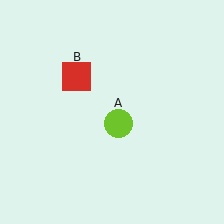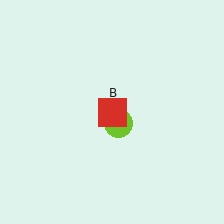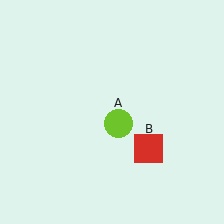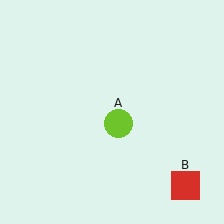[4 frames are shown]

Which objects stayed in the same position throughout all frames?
Lime circle (object A) remained stationary.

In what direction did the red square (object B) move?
The red square (object B) moved down and to the right.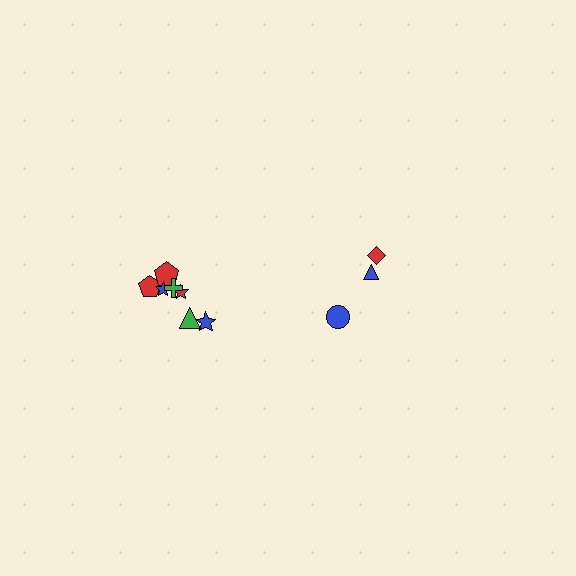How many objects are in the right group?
There are 3 objects.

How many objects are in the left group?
There are 7 objects.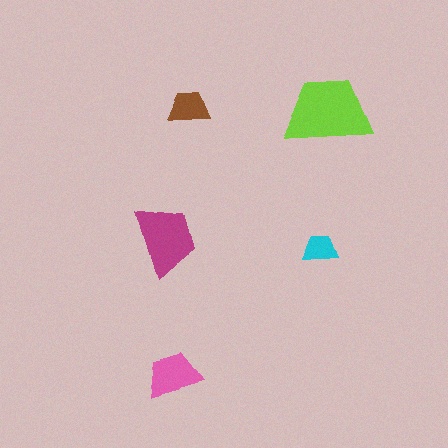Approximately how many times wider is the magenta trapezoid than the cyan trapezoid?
About 2 times wider.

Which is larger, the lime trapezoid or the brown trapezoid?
The lime one.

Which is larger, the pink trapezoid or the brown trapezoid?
The pink one.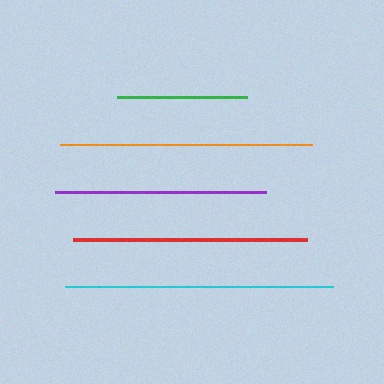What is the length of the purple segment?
The purple segment is approximately 210 pixels long.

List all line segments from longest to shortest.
From longest to shortest: cyan, orange, red, purple, green.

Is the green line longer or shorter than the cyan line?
The cyan line is longer than the green line.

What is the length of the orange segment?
The orange segment is approximately 252 pixels long.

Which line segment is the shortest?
The green line is the shortest at approximately 130 pixels.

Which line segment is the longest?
The cyan line is the longest at approximately 268 pixels.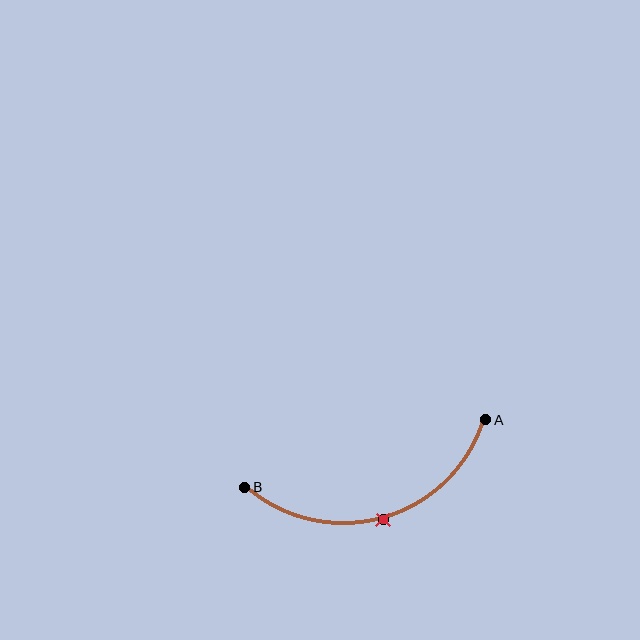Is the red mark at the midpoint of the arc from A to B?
Yes. The red mark lies on the arc at equal arc-length from both A and B — it is the arc midpoint.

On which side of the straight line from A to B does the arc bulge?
The arc bulges below the straight line connecting A and B.